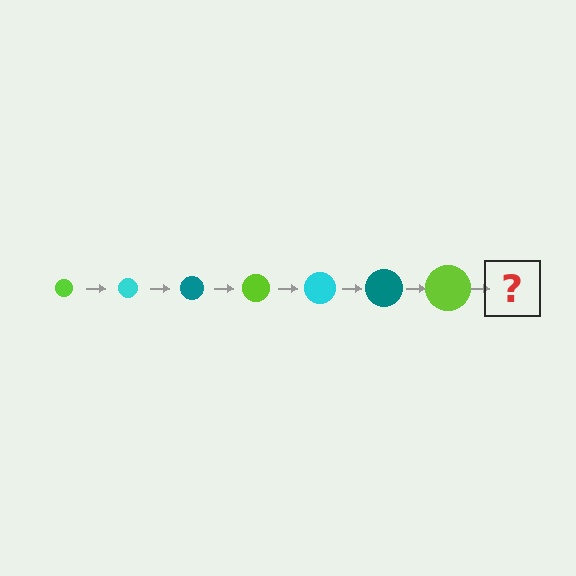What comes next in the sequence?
The next element should be a cyan circle, larger than the previous one.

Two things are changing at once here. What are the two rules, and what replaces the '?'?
The two rules are that the circle grows larger each step and the color cycles through lime, cyan, and teal. The '?' should be a cyan circle, larger than the previous one.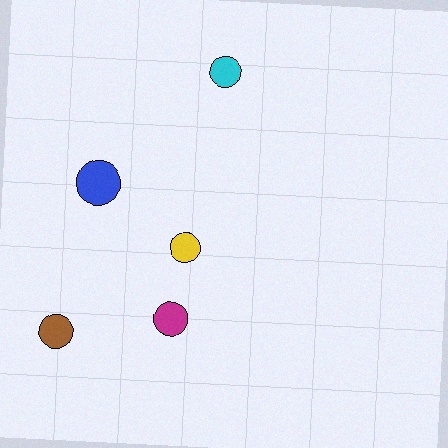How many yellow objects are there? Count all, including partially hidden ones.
There is 1 yellow object.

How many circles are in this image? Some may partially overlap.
There are 5 circles.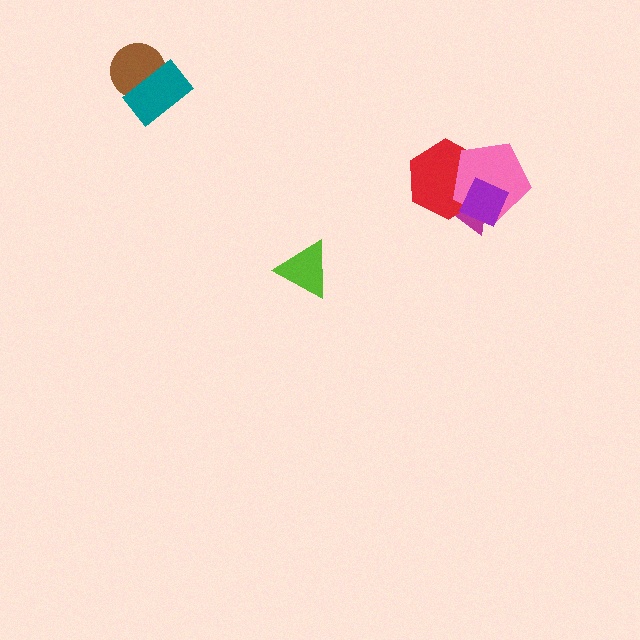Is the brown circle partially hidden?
Yes, it is partially covered by another shape.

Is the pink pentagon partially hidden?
Yes, it is partially covered by another shape.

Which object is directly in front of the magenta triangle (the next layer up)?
The red hexagon is directly in front of the magenta triangle.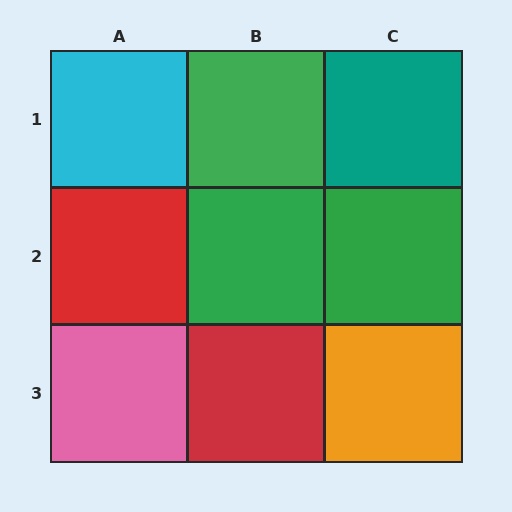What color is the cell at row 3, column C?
Orange.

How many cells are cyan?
1 cell is cyan.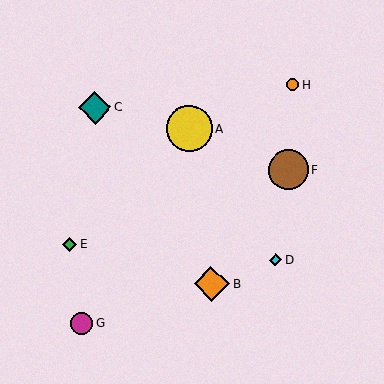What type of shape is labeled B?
Shape B is an orange diamond.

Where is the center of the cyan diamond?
The center of the cyan diamond is at (276, 260).